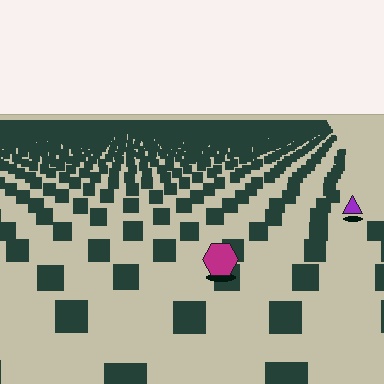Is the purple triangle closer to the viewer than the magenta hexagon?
No. The magenta hexagon is closer — you can tell from the texture gradient: the ground texture is coarser near it.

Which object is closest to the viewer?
The magenta hexagon is closest. The texture marks near it are larger and more spread out.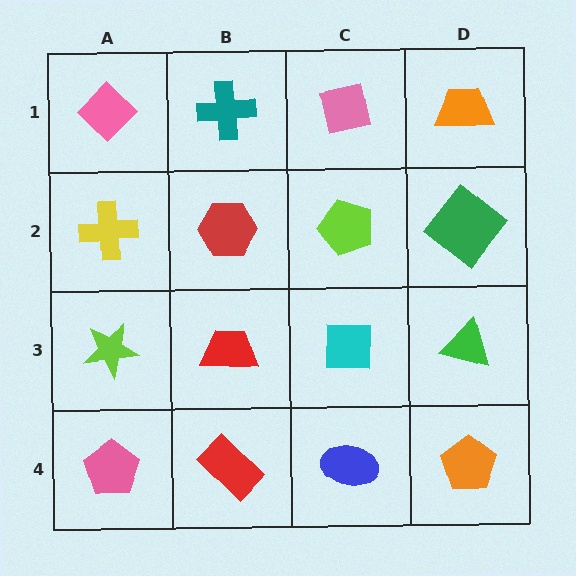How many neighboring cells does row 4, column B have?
3.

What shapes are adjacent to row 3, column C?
A lime pentagon (row 2, column C), a blue ellipse (row 4, column C), a red trapezoid (row 3, column B), a green triangle (row 3, column D).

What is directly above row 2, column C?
A pink square.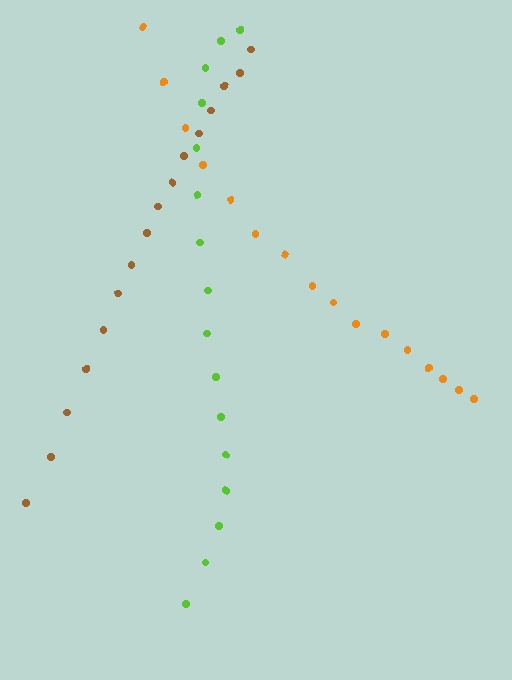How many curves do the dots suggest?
There are 3 distinct paths.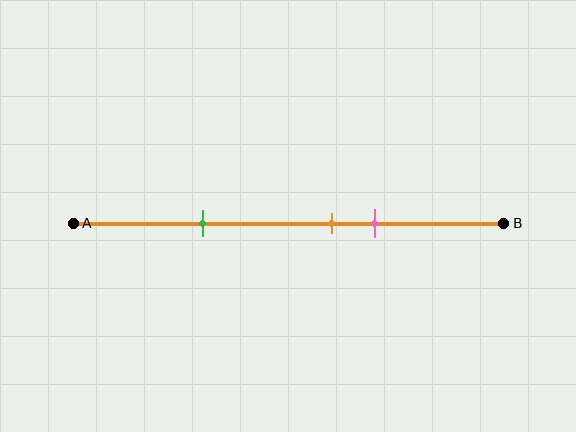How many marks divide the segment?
There are 3 marks dividing the segment.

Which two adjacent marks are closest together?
The orange and pink marks are the closest adjacent pair.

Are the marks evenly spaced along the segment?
No, the marks are not evenly spaced.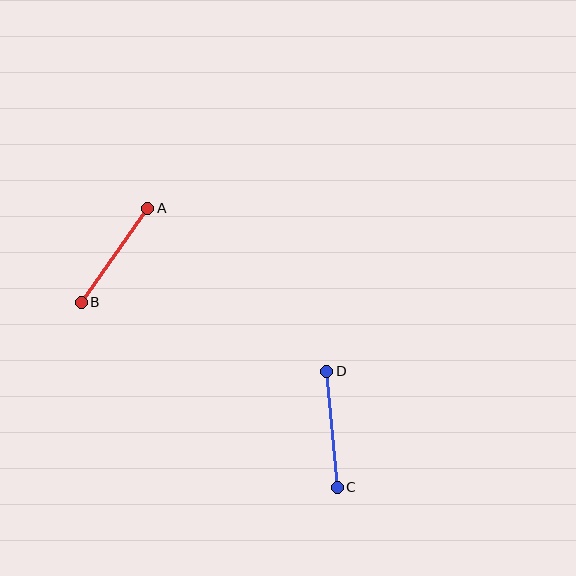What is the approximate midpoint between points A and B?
The midpoint is at approximately (114, 255) pixels.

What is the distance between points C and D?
The distance is approximately 116 pixels.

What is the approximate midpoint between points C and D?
The midpoint is at approximately (332, 429) pixels.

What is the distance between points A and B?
The distance is approximately 115 pixels.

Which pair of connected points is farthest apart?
Points C and D are farthest apart.